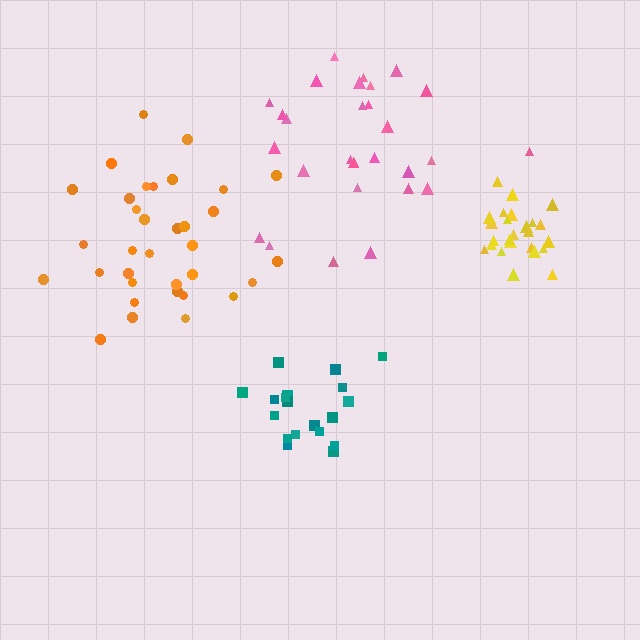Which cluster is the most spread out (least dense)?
Pink.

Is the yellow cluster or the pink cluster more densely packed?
Yellow.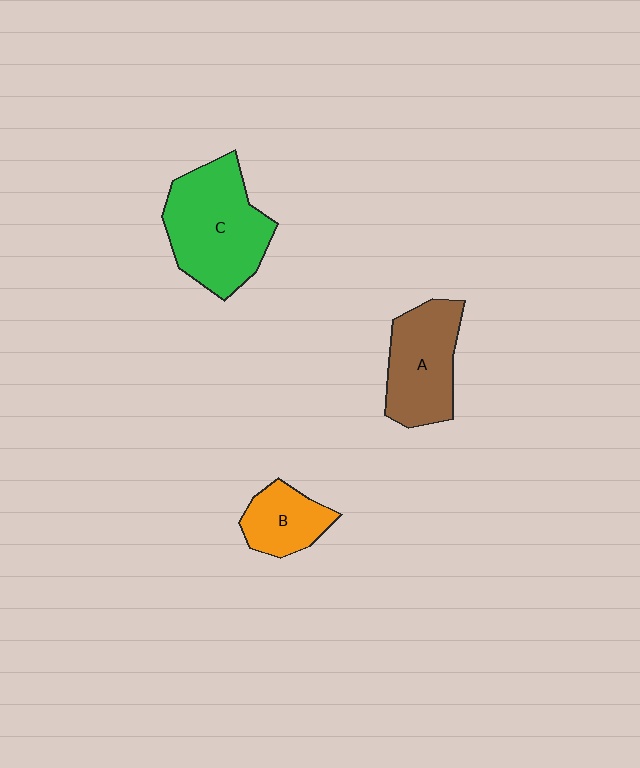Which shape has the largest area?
Shape C (green).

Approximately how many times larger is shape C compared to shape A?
Approximately 1.3 times.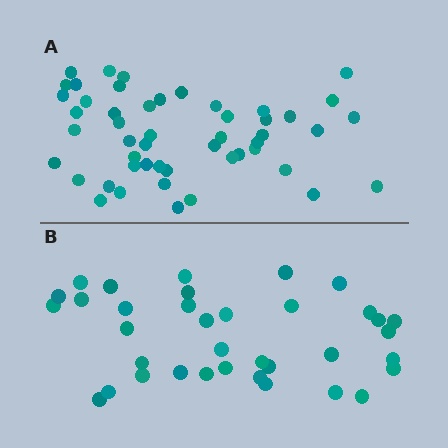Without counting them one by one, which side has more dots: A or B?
Region A (the top region) has more dots.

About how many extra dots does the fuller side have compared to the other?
Region A has approximately 15 more dots than region B.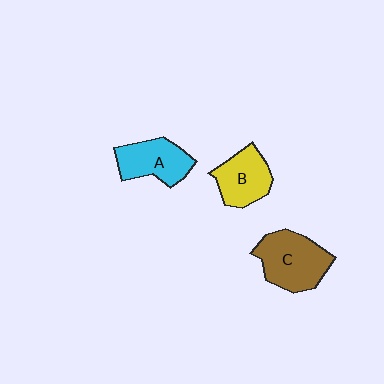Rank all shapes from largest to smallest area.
From largest to smallest: C (brown), A (cyan), B (yellow).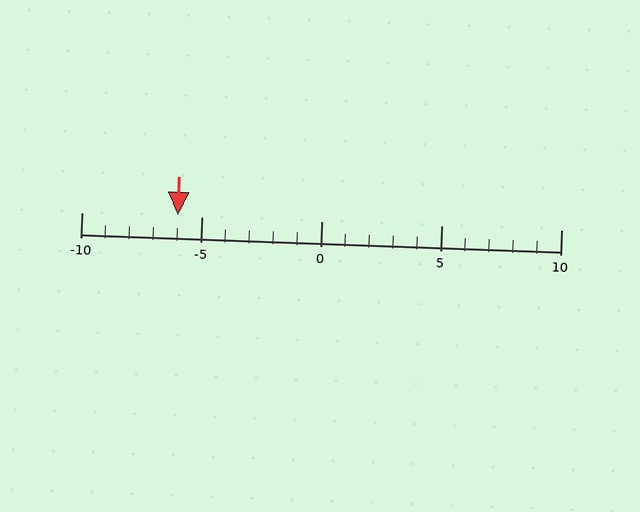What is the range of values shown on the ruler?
The ruler shows values from -10 to 10.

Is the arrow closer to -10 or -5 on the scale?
The arrow is closer to -5.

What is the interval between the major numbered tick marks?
The major tick marks are spaced 5 units apart.